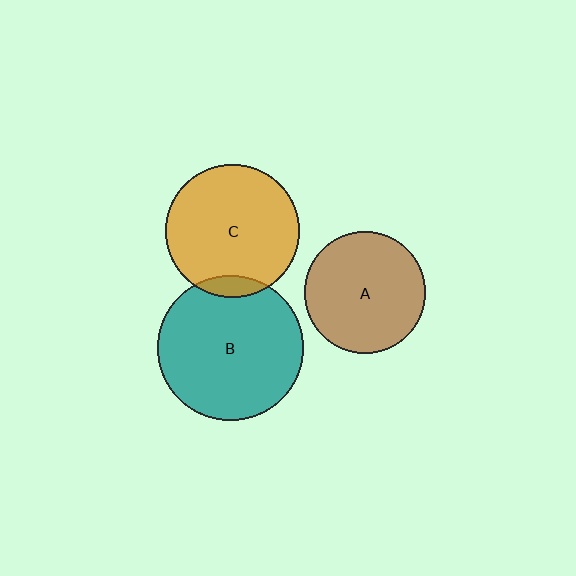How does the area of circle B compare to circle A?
Approximately 1.4 times.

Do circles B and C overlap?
Yes.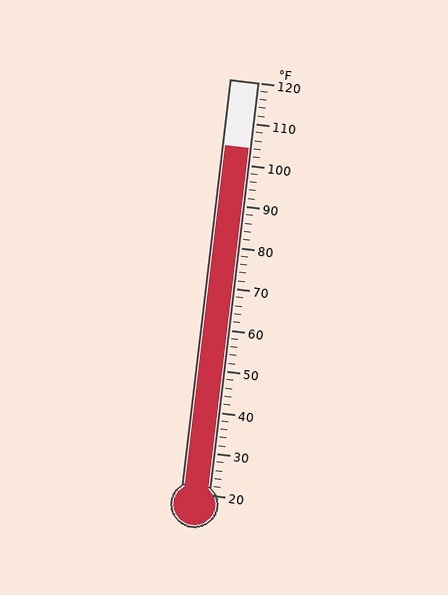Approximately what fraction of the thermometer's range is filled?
The thermometer is filled to approximately 85% of its range.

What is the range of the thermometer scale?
The thermometer scale ranges from 20°F to 120°F.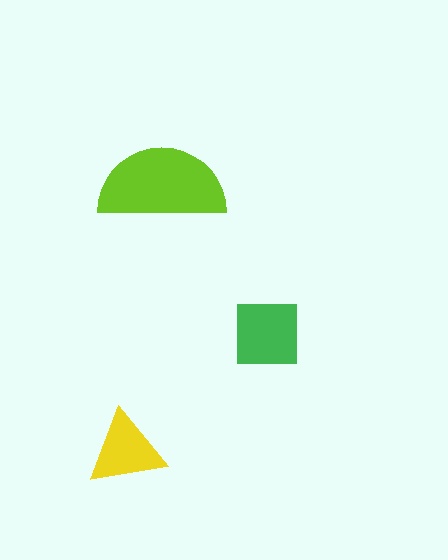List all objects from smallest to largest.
The yellow triangle, the green square, the lime semicircle.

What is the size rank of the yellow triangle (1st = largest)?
3rd.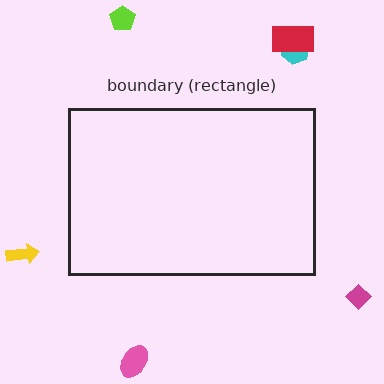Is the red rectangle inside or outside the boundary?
Outside.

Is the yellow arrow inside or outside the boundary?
Outside.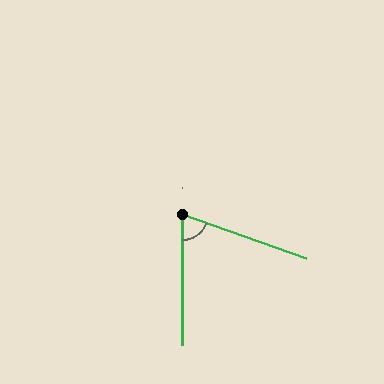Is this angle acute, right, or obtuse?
It is acute.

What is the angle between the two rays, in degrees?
Approximately 71 degrees.